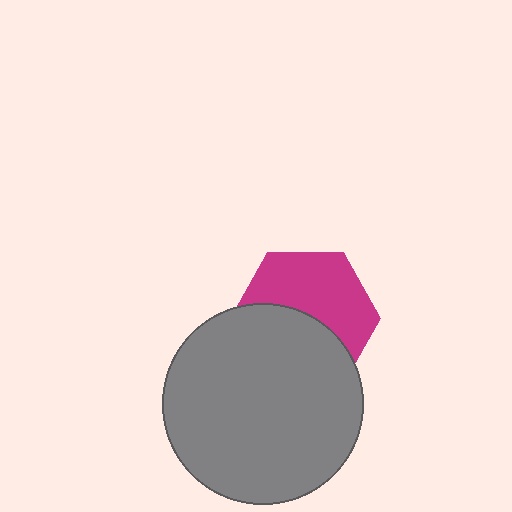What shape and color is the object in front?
The object in front is a gray circle.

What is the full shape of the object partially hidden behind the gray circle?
The partially hidden object is a magenta hexagon.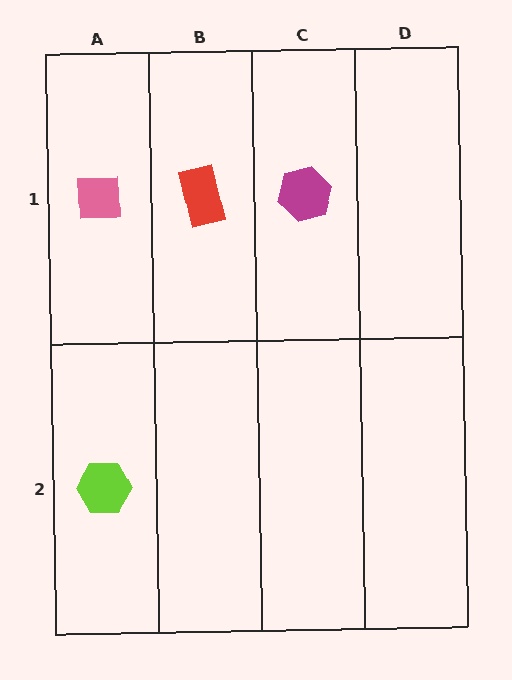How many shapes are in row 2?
1 shape.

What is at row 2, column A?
A lime hexagon.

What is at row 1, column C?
A magenta hexagon.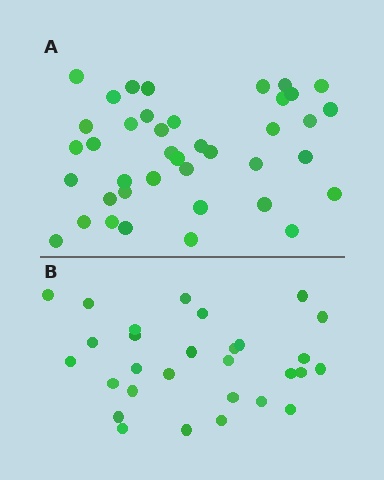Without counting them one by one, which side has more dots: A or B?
Region A (the top region) has more dots.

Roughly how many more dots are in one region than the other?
Region A has roughly 12 or so more dots than region B.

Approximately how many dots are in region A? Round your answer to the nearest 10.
About 40 dots.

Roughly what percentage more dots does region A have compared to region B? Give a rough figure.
About 40% more.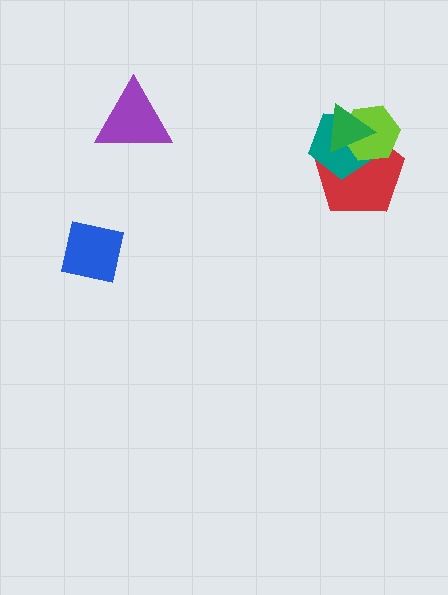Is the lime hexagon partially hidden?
Yes, it is partially covered by another shape.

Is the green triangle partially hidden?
No, no other shape covers it.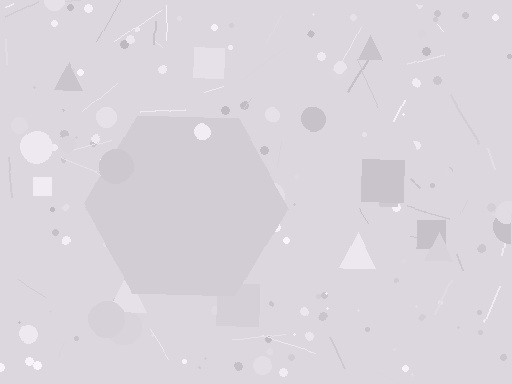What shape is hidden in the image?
A hexagon is hidden in the image.